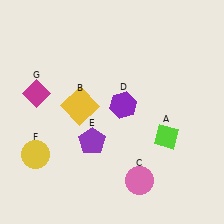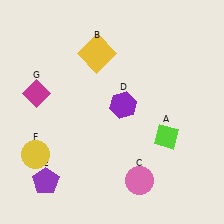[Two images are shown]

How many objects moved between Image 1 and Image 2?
2 objects moved between the two images.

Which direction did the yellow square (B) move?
The yellow square (B) moved up.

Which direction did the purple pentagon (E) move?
The purple pentagon (E) moved left.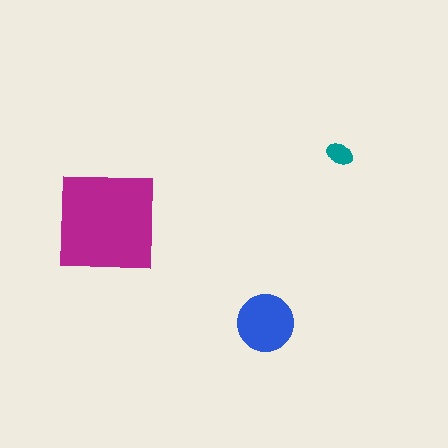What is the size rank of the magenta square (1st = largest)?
1st.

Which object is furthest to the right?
The teal ellipse is rightmost.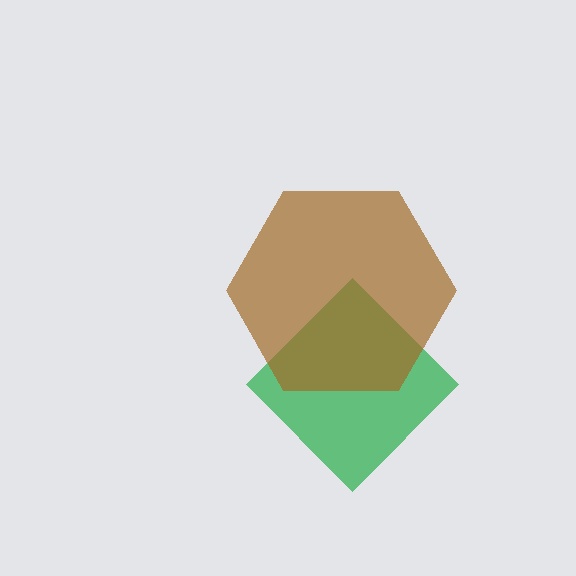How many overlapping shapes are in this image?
There are 2 overlapping shapes in the image.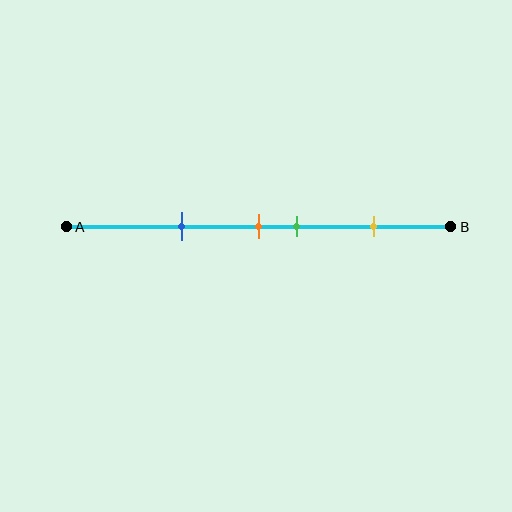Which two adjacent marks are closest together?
The orange and green marks are the closest adjacent pair.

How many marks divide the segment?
There are 4 marks dividing the segment.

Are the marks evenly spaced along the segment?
No, the marks are not evenly spaced.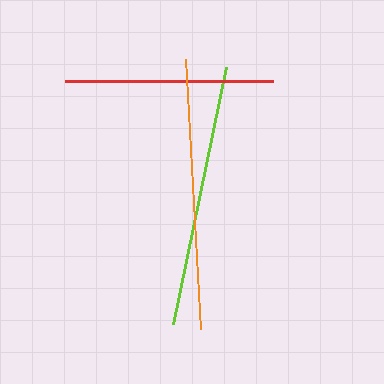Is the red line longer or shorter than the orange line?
The orange line is longer than the red line.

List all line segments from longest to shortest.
From longest to shortest: orange, lime, red.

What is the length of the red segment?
The red segment is approximately 208 pixels long.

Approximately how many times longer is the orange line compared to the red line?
The orange line is approximately 1.3 times the length of the red line.